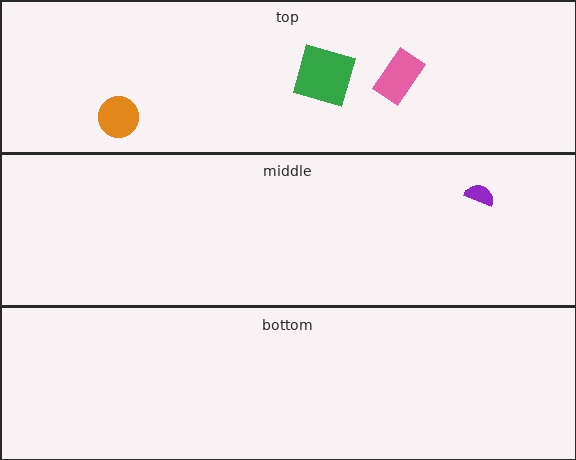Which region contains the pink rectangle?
The top region.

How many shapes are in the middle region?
1.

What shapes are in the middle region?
The purple semicircle.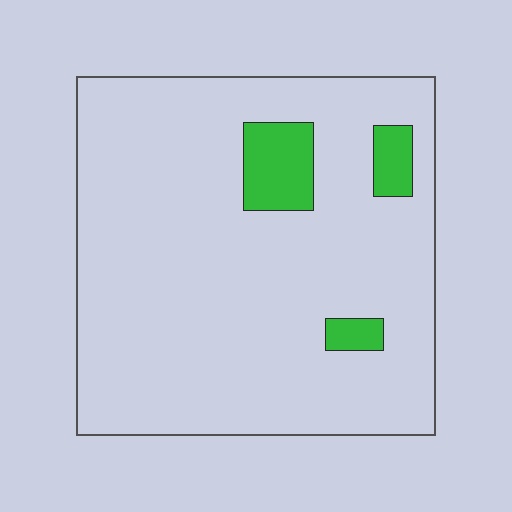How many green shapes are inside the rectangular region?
3.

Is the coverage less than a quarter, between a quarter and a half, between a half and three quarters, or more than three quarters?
Less than a quarter.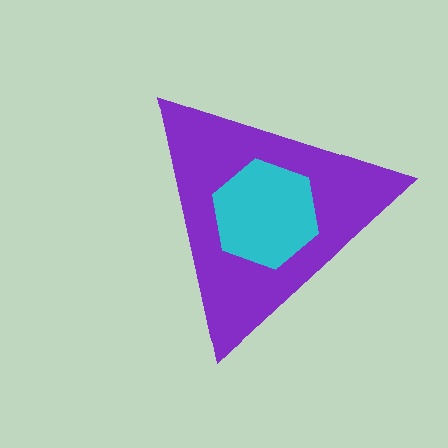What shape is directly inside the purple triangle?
The cyan hexagon.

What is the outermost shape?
The purple triangle.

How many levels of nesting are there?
2.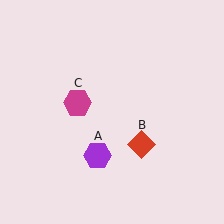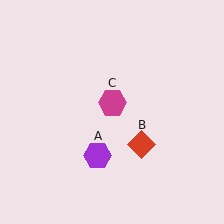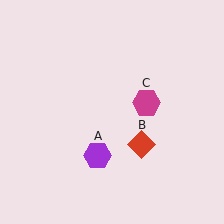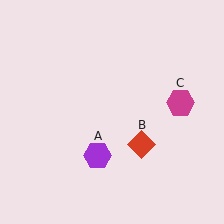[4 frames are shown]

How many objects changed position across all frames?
1 object changed position: magenta hexagon (object C).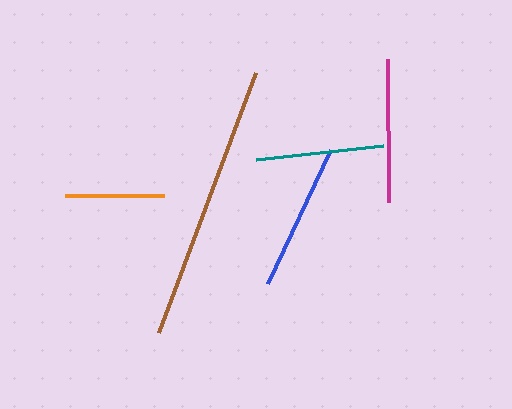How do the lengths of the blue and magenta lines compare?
The blue and magenta lines are approximately the same length.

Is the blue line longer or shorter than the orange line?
The blue line is longer than the orange line.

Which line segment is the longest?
The brown line is the longest at approximately 277 pixels.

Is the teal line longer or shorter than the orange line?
The teal line is longer than the orange line.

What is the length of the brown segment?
The brown segment is approximately 277 pixels long.